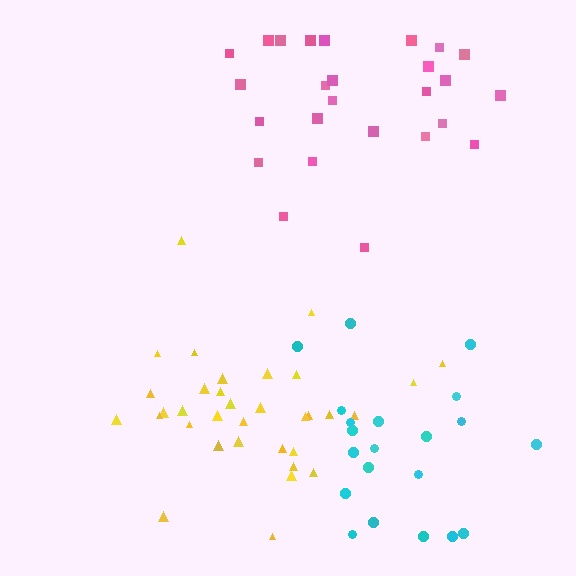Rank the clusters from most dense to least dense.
yellow, pink, cyan.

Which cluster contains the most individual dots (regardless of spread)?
Yellow (34).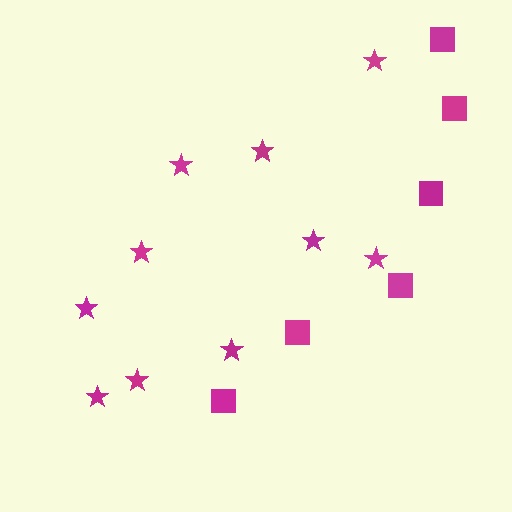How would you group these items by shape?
There are 2 groups: one group of squares (6) and one group of stars (10).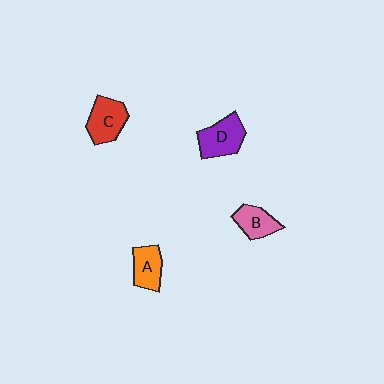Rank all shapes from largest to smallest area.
From largest to smallest: D (purple), C (red), A (orange), B (pink).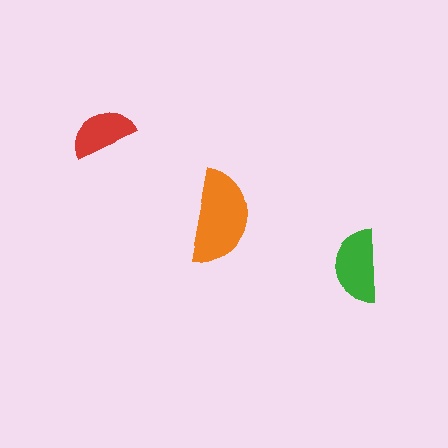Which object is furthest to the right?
The green semicircle is rightmost.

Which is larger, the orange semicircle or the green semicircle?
The orange one.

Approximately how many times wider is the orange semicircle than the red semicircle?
About 1.5 times wider.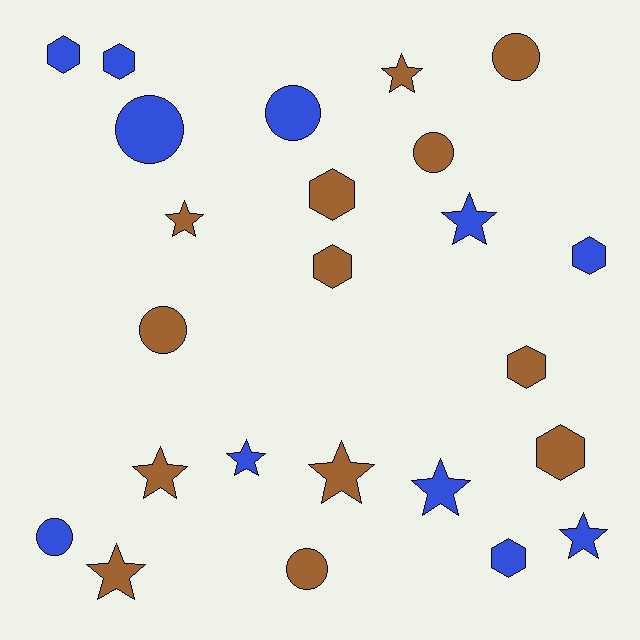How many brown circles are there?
There are 4 brown circles.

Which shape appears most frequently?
Star, with 9 objects.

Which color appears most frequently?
Brown, with 13 objects.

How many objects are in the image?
There are 24 objects.